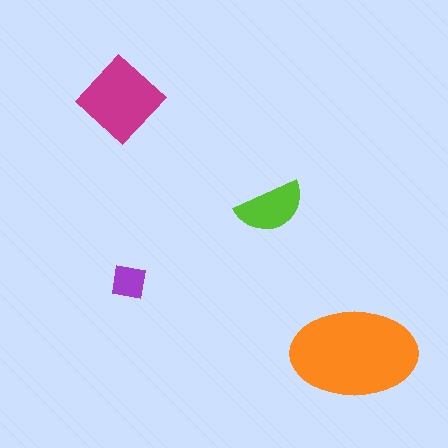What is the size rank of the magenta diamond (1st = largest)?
2nd.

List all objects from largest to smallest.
The orange ellipse, the magenta diamond, the lime semicircle, the purple square.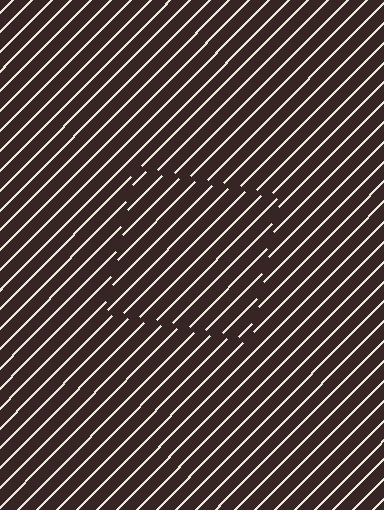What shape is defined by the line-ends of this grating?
An illusory square. The interior of the shape contains the same grating, shifted by half a period — the contour is defined by the phase discontinuity where line-ends from the inner and outer gratings abut.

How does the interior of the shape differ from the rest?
The interior of the shape contains the same grating, shifted by half a period — the contour is defined by the phase discontinuity where line-ends from the inner and outer gratings abut.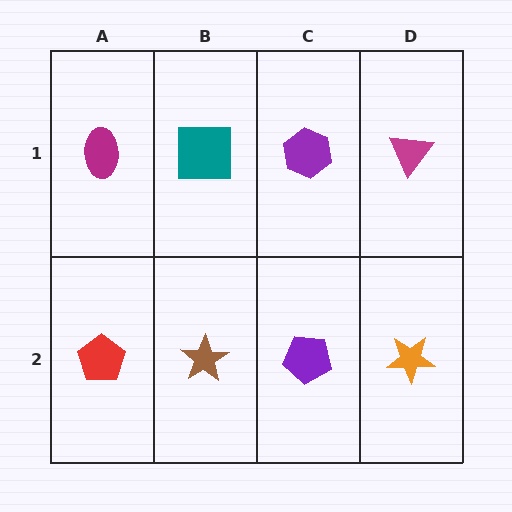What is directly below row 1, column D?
An orange star.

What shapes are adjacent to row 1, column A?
A red pentagon (row 2, column A), a teal square (row 1, column B).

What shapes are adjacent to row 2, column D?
A magenta triangle (row 1, column D), a purple pentagon (row 2, column C).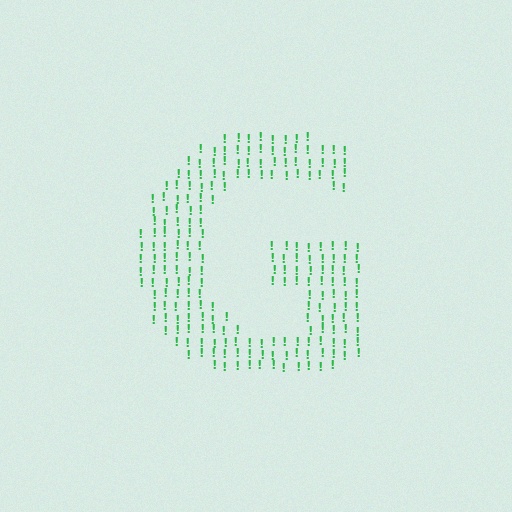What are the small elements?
The small elements are exclamation marks.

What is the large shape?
The large shape is the letter G.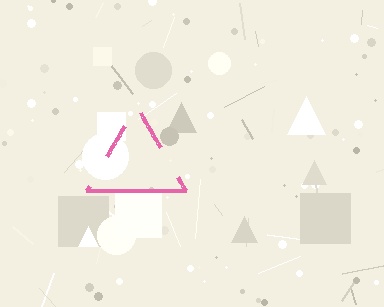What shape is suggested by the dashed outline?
The dashed outline suggests a triangle.